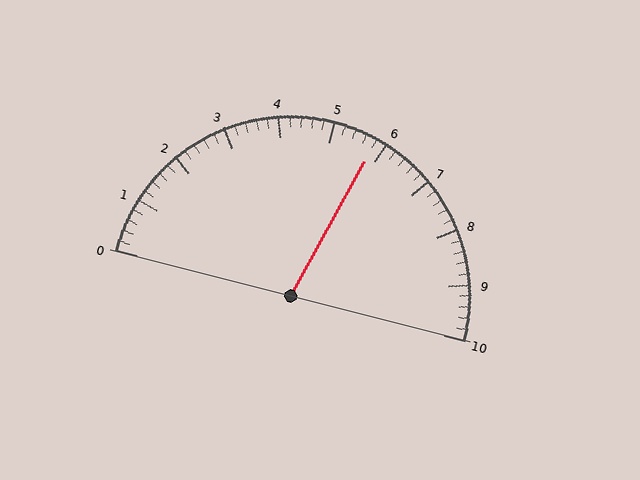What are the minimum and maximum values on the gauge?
The gauge ranges from 0 to 10.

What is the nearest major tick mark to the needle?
The nearest major tick mark is 6.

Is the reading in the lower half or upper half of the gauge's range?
The reading is in the upper half of the range (0 to 10).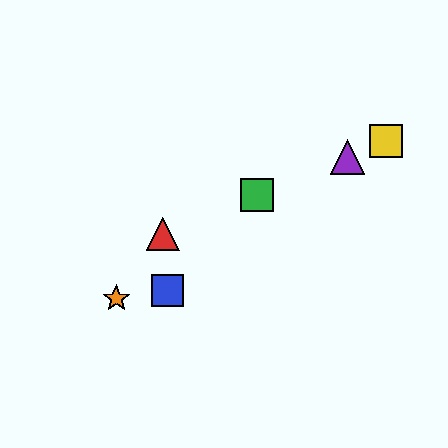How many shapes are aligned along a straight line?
4 shapes (the red triangle, the green square, the yellow square, the purple triangle) are aligned along a straight line.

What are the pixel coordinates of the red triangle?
The red triangle is at (163, 234).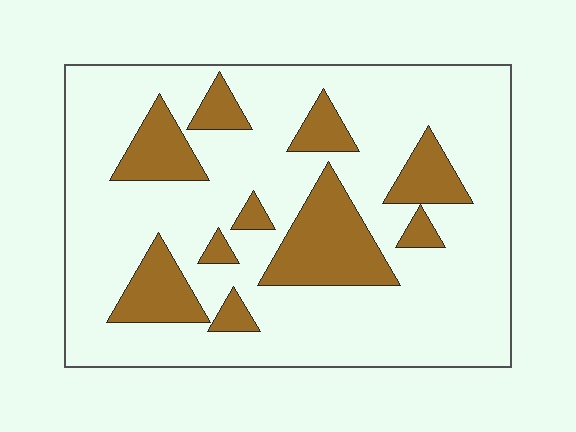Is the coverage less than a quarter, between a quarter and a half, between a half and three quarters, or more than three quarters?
Less than a quarter.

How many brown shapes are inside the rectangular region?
10.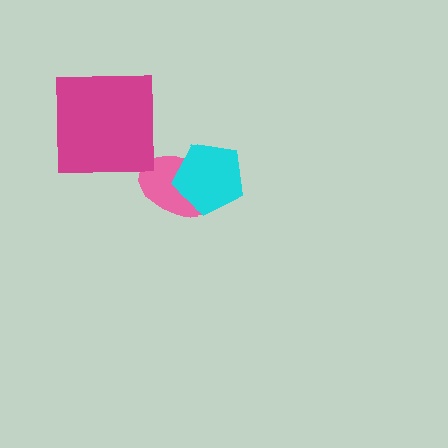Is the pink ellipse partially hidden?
Yes, it is partially covered by another shape.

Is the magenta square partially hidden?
No, no other shape covers it.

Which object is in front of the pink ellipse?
The cyan pentagon is in front of the pink ellipse.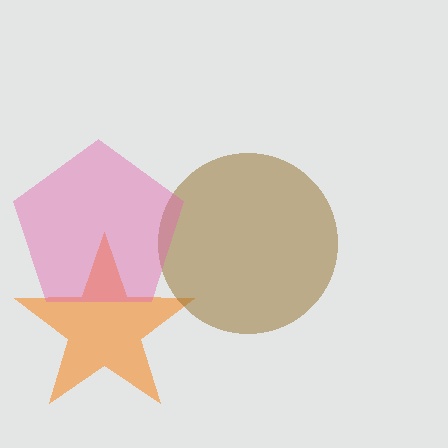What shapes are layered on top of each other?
The layered shapes are: an orange star, a brown circle, a pink pentagon.